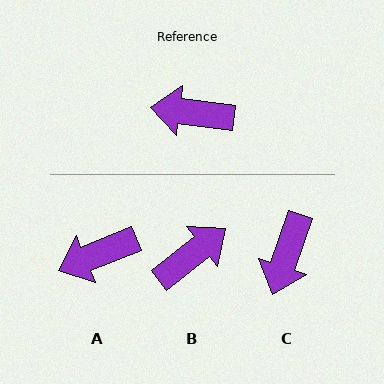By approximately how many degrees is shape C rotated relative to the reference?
Approximately 78 degrees counter-clockwise.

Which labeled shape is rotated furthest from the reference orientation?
B, about 135 degrees away.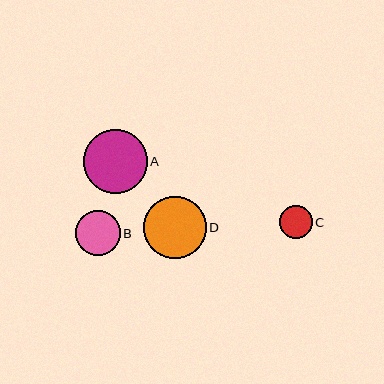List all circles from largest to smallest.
From largest to smallest: A, D, B, C.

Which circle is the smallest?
Circle C is the smallest with a size of approximately 32 pixels.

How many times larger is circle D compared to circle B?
Circle D is approximately 1.4 times the size of circle B.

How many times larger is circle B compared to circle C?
Circle B is approximately 1.4 times the size of circle C.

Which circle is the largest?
Circle A is the largest with a size of approximately 64 pixels.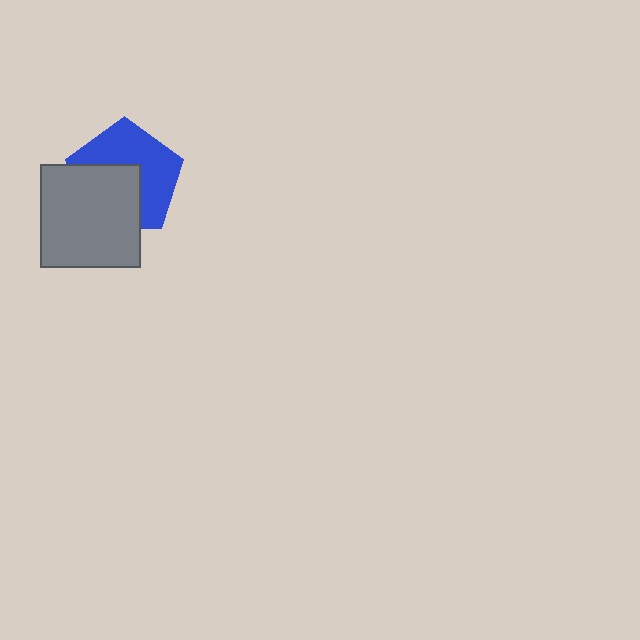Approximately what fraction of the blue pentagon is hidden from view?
Roughly 46% of the blue pentagon is hidden behind the gray rectangle.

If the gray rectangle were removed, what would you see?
You would see the complete blue pentagon.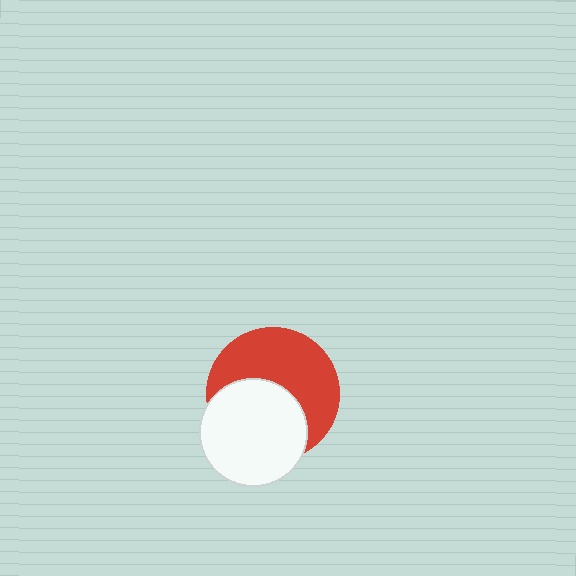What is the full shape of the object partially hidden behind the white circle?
The partially hidden object is a red circle.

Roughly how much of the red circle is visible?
About half of it is visible (roughly 55%).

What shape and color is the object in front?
The object in front is a white circle.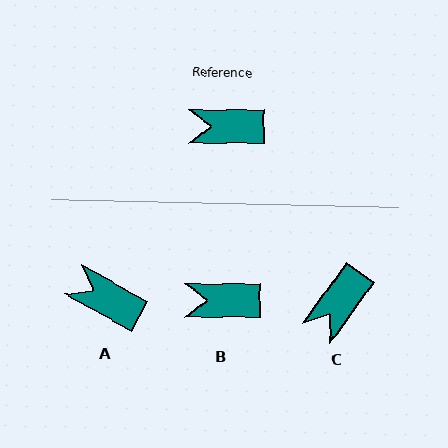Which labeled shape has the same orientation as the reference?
B.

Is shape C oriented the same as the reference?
No, it is off by about 54 degrees.